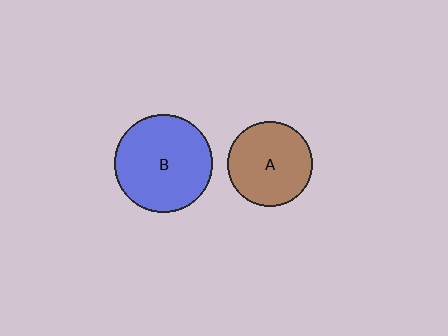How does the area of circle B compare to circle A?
Approximately 1.3 times.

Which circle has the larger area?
Circle B (blue).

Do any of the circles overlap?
No, none of the circles overlap.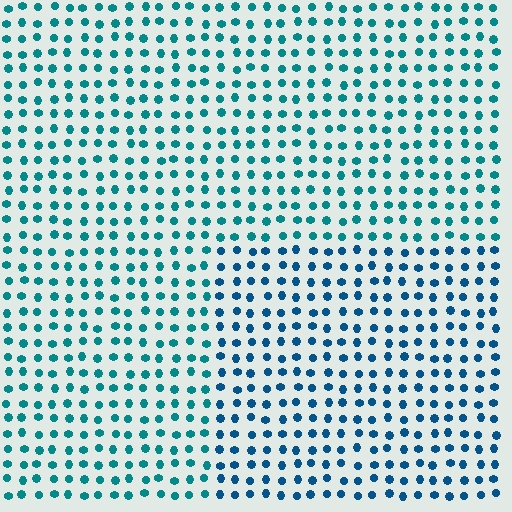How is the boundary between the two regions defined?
The boundary is defined purely by a slight shift in hue (about 24 degrees). Spacing, size, and orientation are identical on both sides.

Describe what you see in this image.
The image is filled with small teal elements in a uniform arrangement. A rectangle-shaped region is visible where the elements are tinted to a slightly different hue, forming a subtle color boundary.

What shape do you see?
I see a rectangle.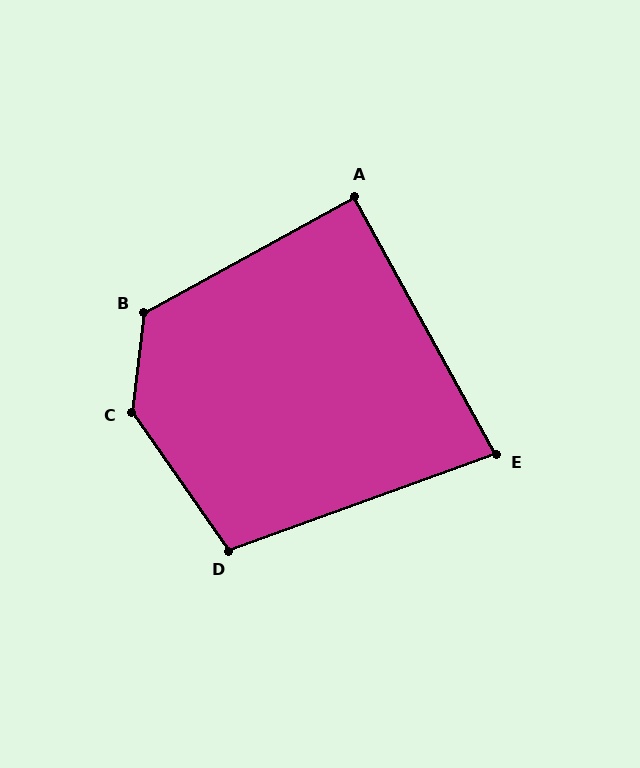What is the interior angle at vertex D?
Approximately 105 degrees (obtuse).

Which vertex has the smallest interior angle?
E, at approximately 81 degrees.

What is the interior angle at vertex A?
Approximately 90 degrees (approximately right).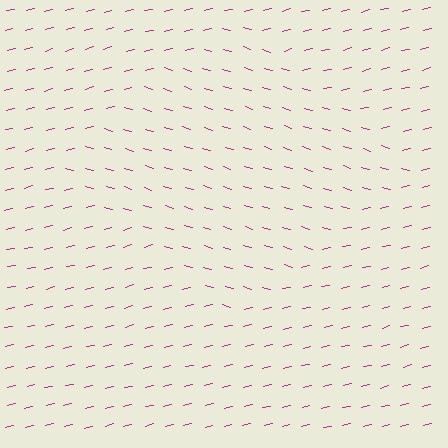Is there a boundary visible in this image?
Yes, there is a texture boundary formed by a change in line orientation.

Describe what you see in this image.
The image is filled with small magenta line segments. A diamond region in the image has lines oriented differently from the surrounding lines, creating a visible texture boundary.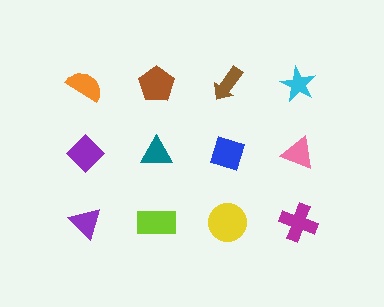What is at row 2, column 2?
A teal triangle.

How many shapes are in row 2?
4 shapes.